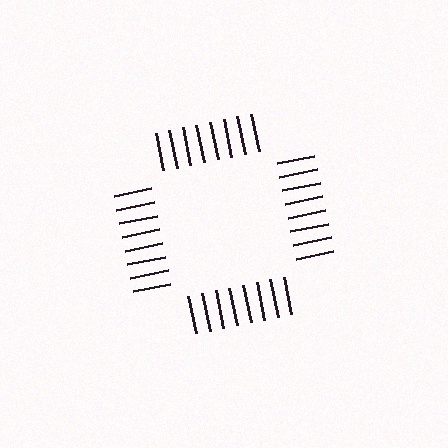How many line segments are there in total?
32 — 8 along each of the 4 edges.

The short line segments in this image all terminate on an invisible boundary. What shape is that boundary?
An illusory square — the line segments terminate on its edges but no continuous stroke is drawn.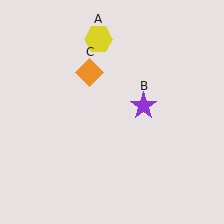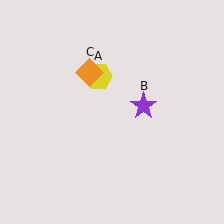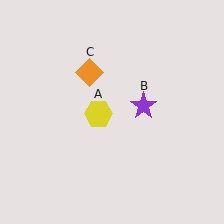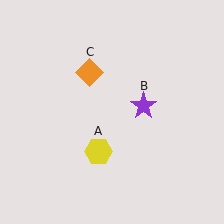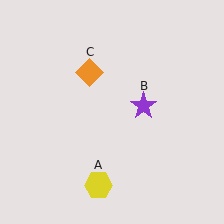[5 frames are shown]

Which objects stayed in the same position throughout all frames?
Purple star (object B) and orange diamond (object C) remained stationary.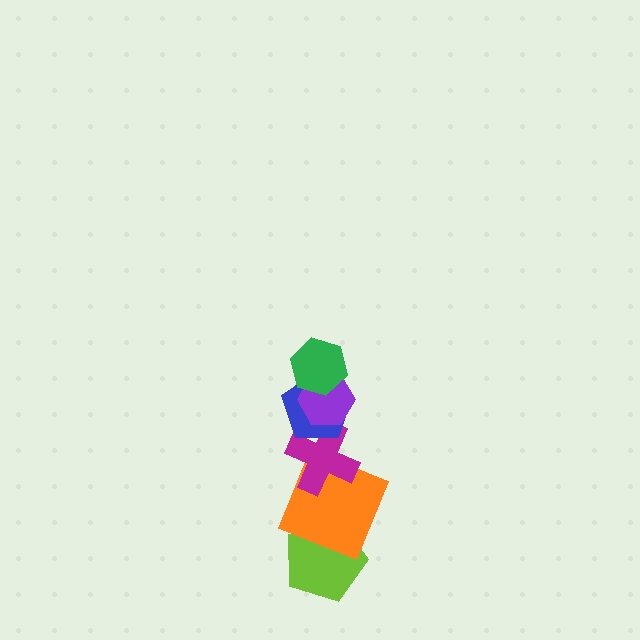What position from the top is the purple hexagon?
The purple hexagon is 2nd from the top.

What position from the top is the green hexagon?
The green hexagon is 1st from the top.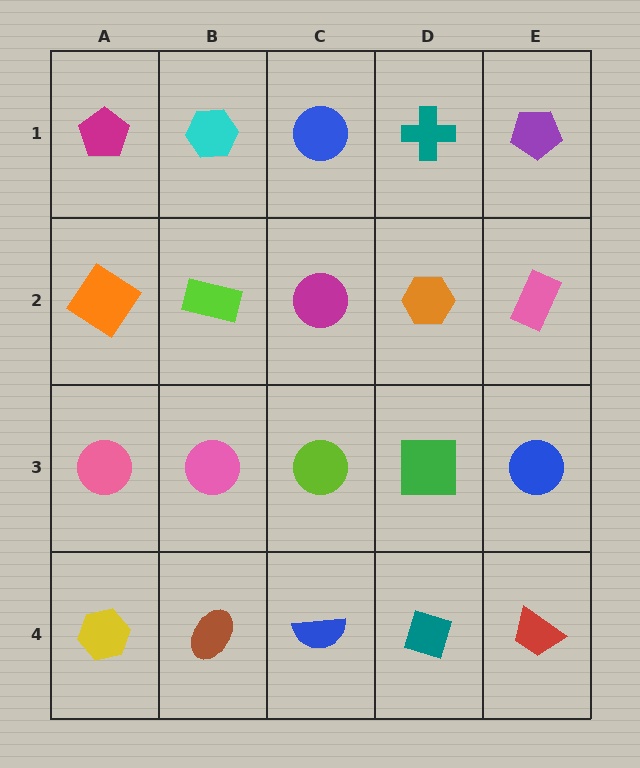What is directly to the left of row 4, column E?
A teal diamond.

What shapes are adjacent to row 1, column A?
An orange diamond (row 2, column A), a cyan hexagon (row 1, column B).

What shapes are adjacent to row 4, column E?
A blue circle (row 3, column E), a teal diamond (row 4, column D).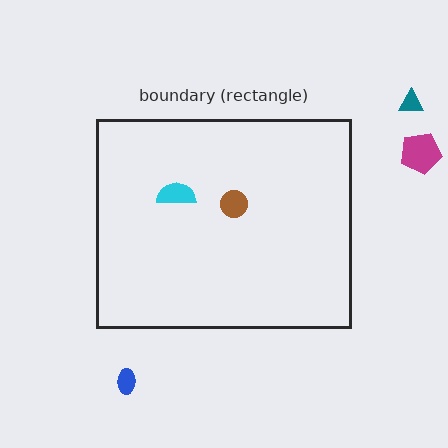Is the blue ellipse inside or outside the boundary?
Outside.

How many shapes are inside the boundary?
2 inside, 3 outside.